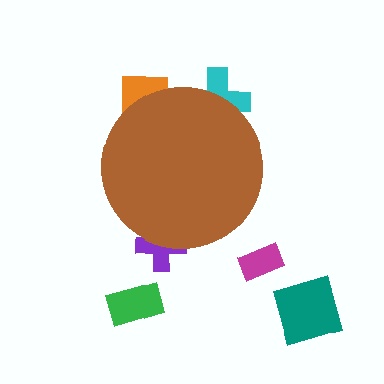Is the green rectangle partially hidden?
No, the green rectangle is fully visible.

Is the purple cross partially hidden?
Yes, the purple cross is partially hidden behind the brown circle.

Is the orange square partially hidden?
Yes, the orange square is partially hidden behind the brown circle.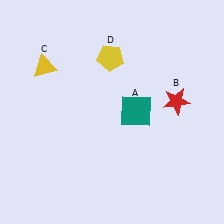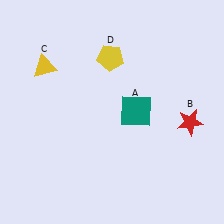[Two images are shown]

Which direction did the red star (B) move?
The red star (B) moved down.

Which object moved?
The red star (B) moved down.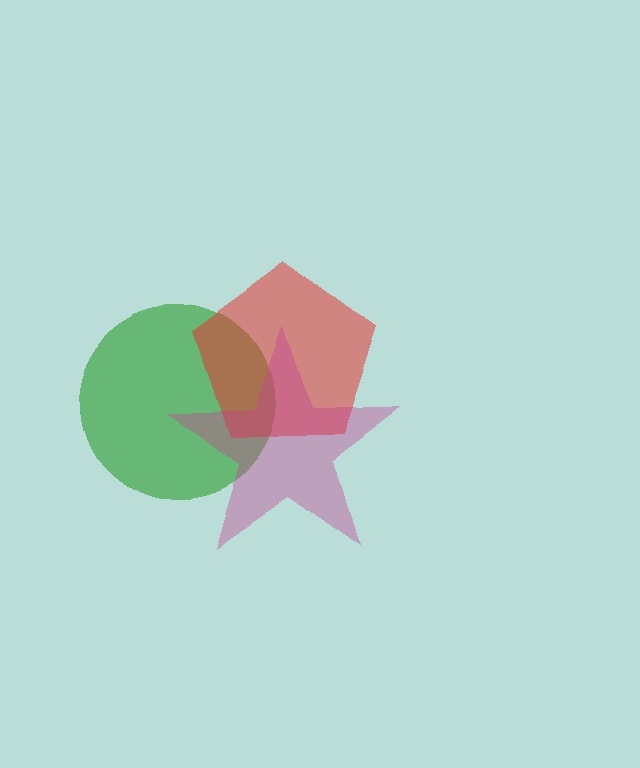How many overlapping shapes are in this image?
There are 3 overlapping shapes in the image.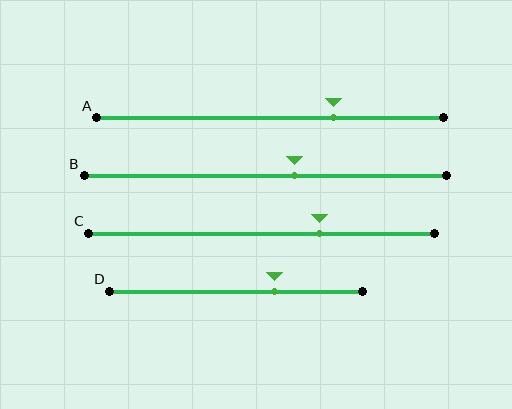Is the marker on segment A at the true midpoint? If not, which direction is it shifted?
No, the marker on segment A is shifted to the right by about 18% of the segment length.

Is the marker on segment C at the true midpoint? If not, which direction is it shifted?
No, the marker on segment C is shifted to the right by about 17% of the segment length.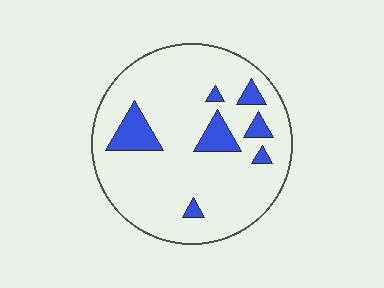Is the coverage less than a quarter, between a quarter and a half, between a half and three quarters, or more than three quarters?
Less than a quarter.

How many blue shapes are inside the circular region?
7.